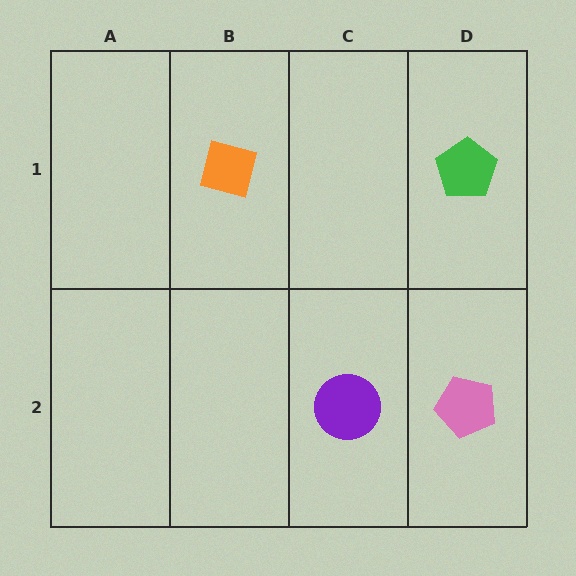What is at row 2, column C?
A purple circle.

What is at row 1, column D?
A green pentagon.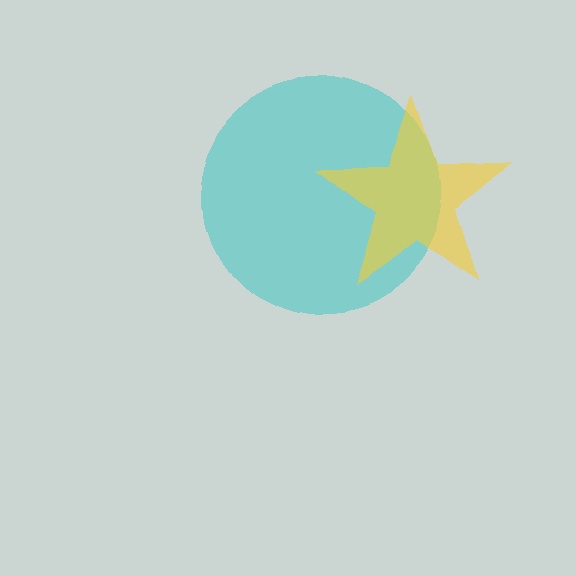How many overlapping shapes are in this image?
There are 2 overlapping shapes in the image.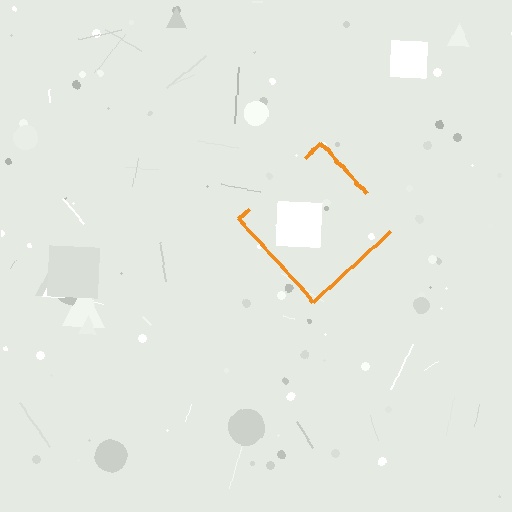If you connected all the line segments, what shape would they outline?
They would outline a diamond.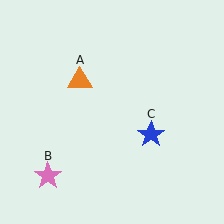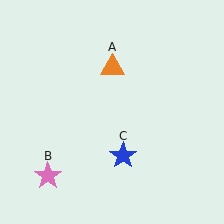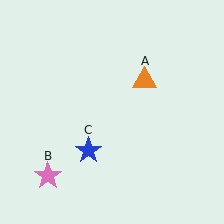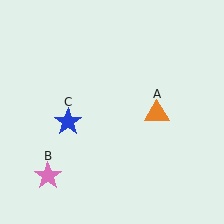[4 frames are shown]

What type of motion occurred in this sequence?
The orange triangle (object A), blue star (object C) rotated clockwise around the center of the scene.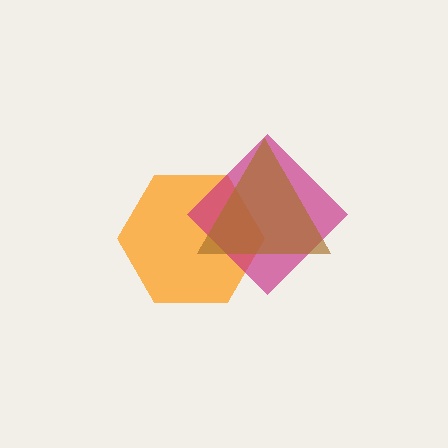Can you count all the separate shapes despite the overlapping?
Yes, there are 3 separate shapes.